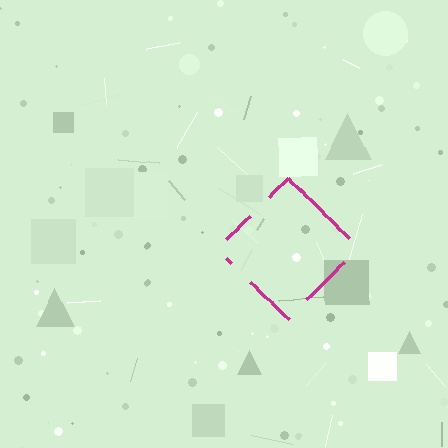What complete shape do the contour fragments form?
The contour fragments form a diamond.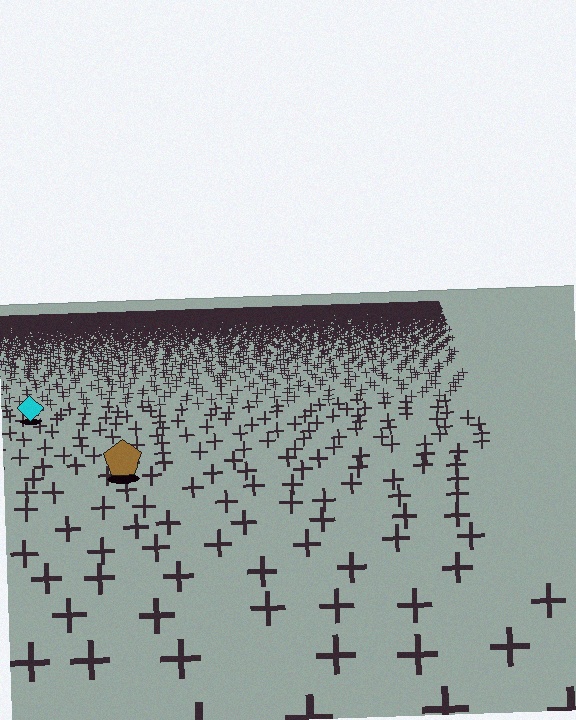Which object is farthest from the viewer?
The cyan diamond is farthest from the viewer. It appears smaller and the ground texture around it is denser.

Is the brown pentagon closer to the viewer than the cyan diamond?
Yes. The brown pentagon is closer — you can tell from the texture gradient: the ground texture is coarser near it.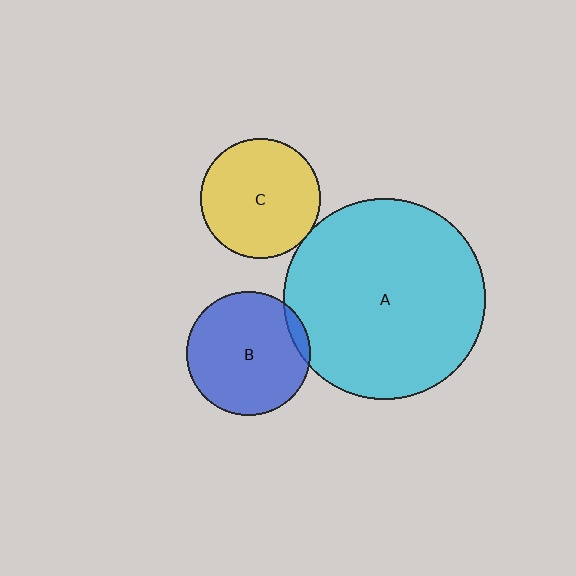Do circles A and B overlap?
Yes.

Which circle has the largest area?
Circle A (cyan).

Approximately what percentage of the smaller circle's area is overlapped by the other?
Approximately 5%.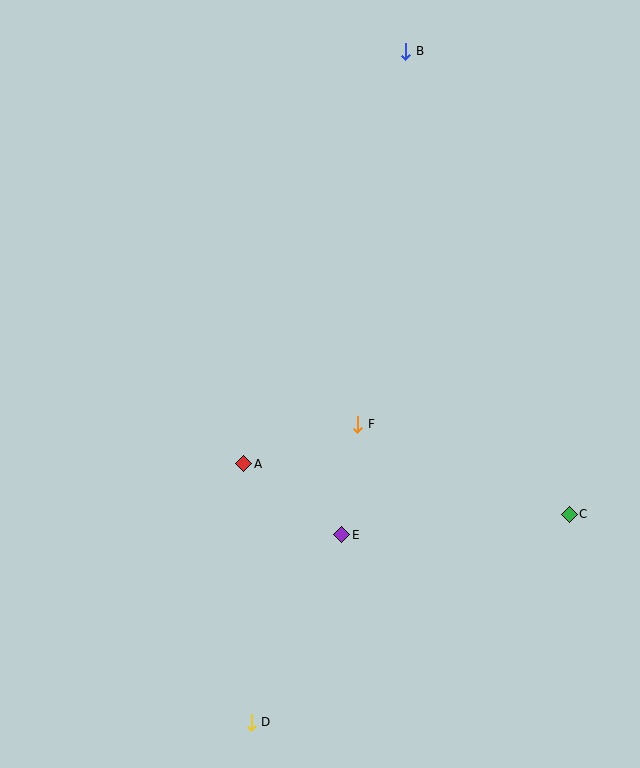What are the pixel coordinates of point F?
Point F is at (358, 424).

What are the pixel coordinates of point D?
Point D is at (251, 722).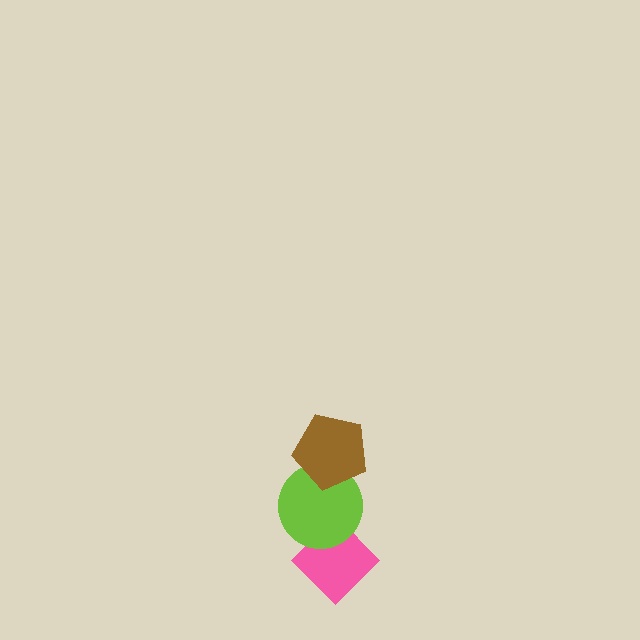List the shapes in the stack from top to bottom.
From top to bottom: the brown pentagon, the lime circle, the pink diamond.